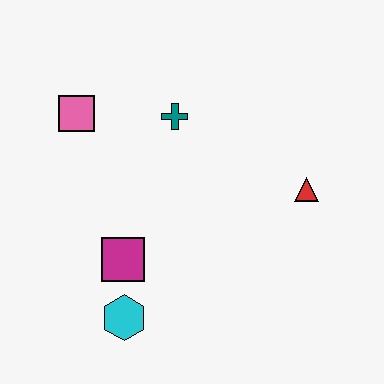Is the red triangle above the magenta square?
Yes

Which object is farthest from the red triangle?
The pink square is farthest from the red triangle.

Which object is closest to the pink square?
The teal cross is closest to the pink square.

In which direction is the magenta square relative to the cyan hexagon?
The magenta square is above the cyan hexagon.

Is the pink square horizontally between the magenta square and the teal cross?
No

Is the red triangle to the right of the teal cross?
Yes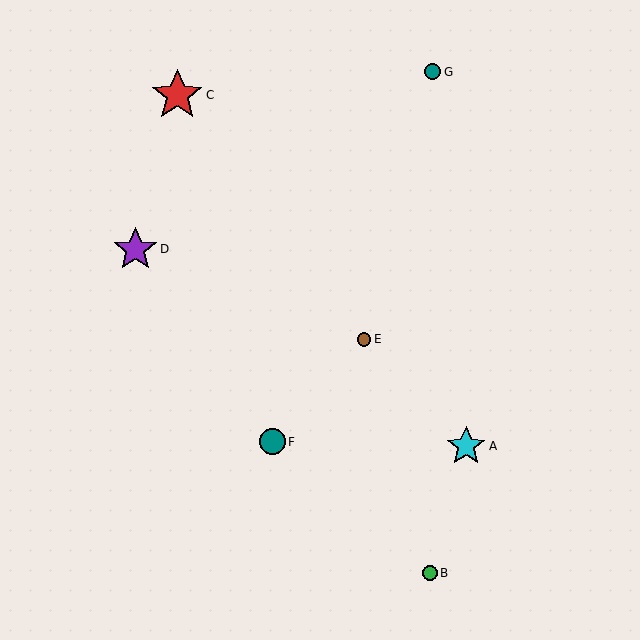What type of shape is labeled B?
Shape B is a green circle.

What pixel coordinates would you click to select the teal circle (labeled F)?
Click at (272, 442) to select the teal circle F.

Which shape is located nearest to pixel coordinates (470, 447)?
The cyan star (labeled A) at (466, 446) is nearest to that location.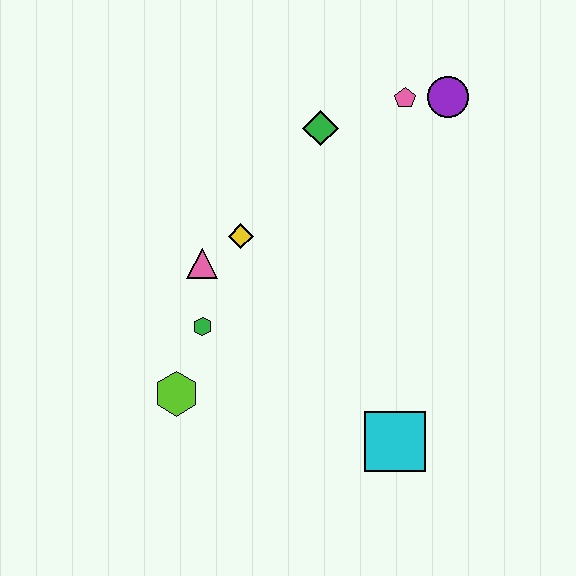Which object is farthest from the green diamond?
The cyan square is farthest from the green diamond.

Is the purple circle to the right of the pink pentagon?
Yes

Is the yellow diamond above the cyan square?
Yes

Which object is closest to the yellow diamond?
The pink triangle is closest to the yellow diamond.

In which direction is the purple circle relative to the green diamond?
The purple circle is to the right of the green diamond.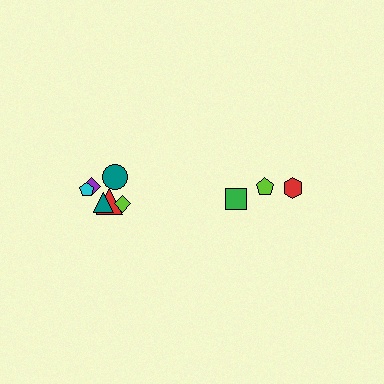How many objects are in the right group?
There are 3 objects.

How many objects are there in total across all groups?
There are 9 objects.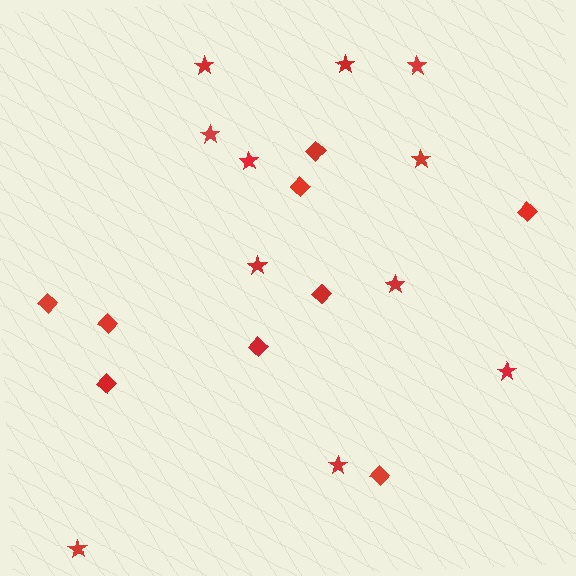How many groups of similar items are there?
There are 2 groups: one group of diamonds (9) and one group of stars (11).